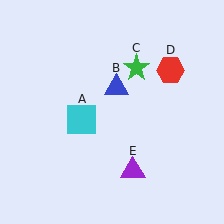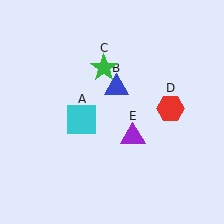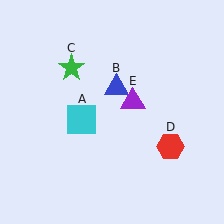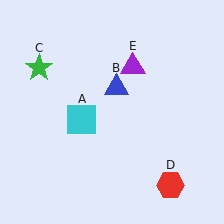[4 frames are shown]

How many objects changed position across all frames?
3 objects changed position: green star (object C), red hexagon (object D), purple triangle (object E).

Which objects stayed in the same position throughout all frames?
Cyan square (object A) and blue triangle (object B) remained stationary.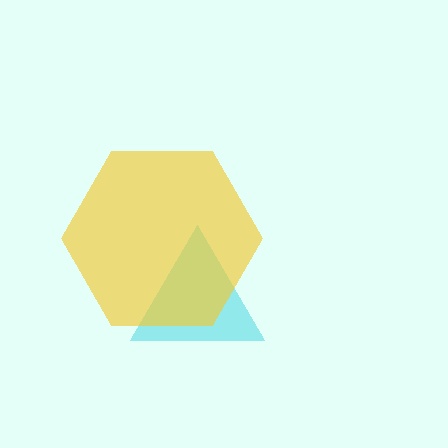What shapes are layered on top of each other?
The layered shapes are: a cyan triangle, a yellow hexagon.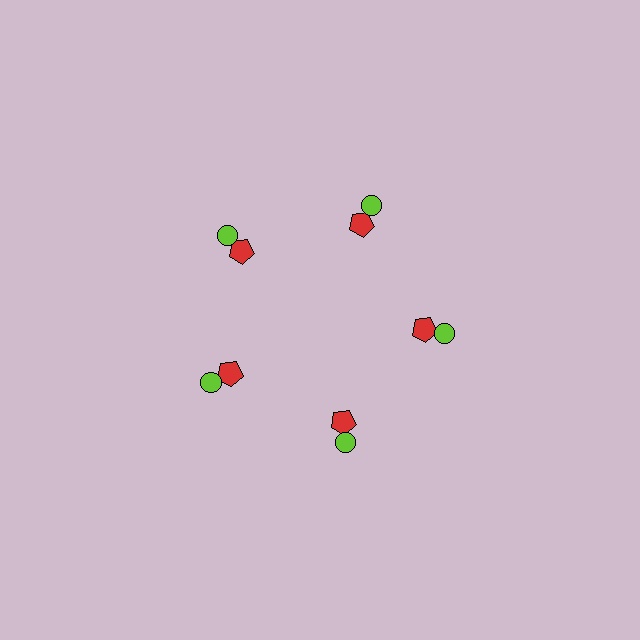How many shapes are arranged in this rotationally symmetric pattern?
There are 10 shapes, arranged in 5 groups of 2.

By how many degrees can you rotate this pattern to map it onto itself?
The pattern maps onto itself every 72 degrees of rotation.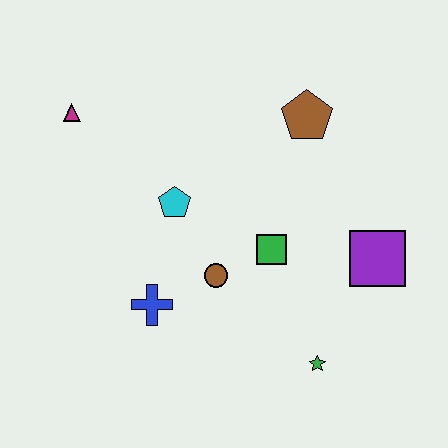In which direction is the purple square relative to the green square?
The purple square is to the right of the green square.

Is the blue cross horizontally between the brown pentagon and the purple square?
No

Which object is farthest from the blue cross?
The brown pentagon is farthest from the blue cross.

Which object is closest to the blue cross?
The brown circle is closest to the blue cross.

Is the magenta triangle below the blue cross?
No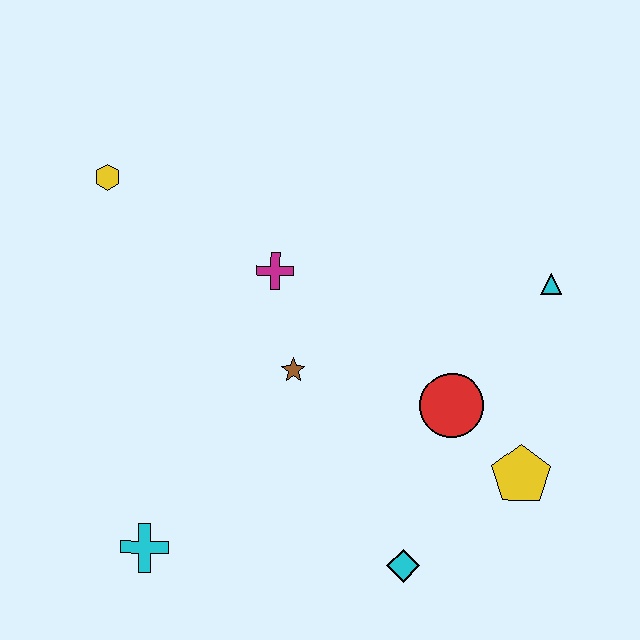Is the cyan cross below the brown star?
Yes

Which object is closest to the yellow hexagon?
The magenta cross is closest to the yellow hexagon.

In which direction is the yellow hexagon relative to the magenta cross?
The yellow hexagon is to the left of the magenta cross.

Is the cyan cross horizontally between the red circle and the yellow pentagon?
No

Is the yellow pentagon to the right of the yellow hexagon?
Yes